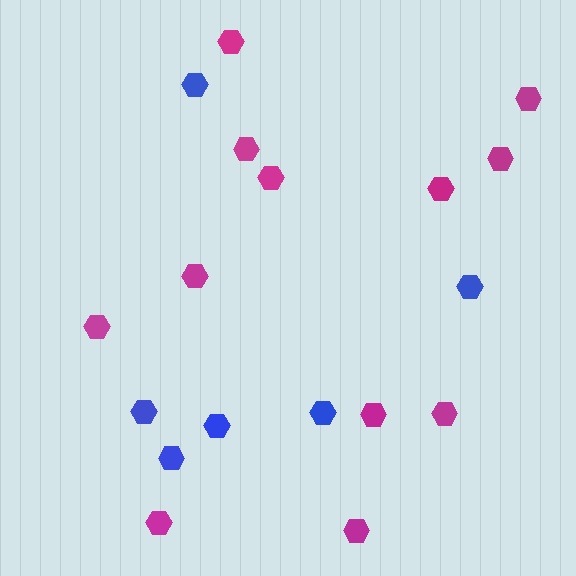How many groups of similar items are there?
There are 2 groups: one group of blue hexagons (6) and one group of magenta hexagons (12).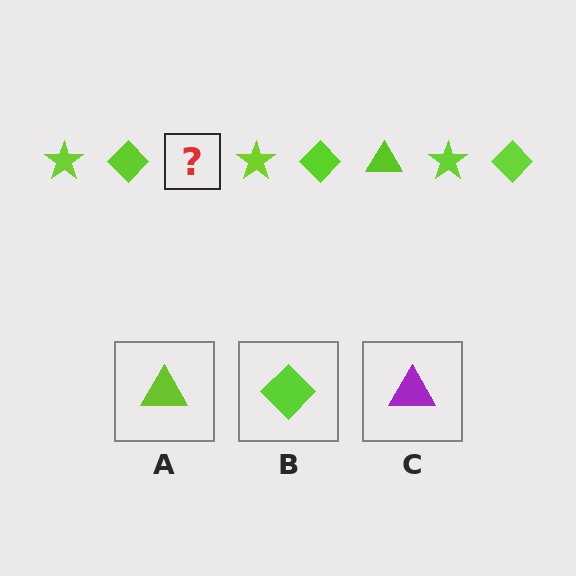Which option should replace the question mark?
Option A.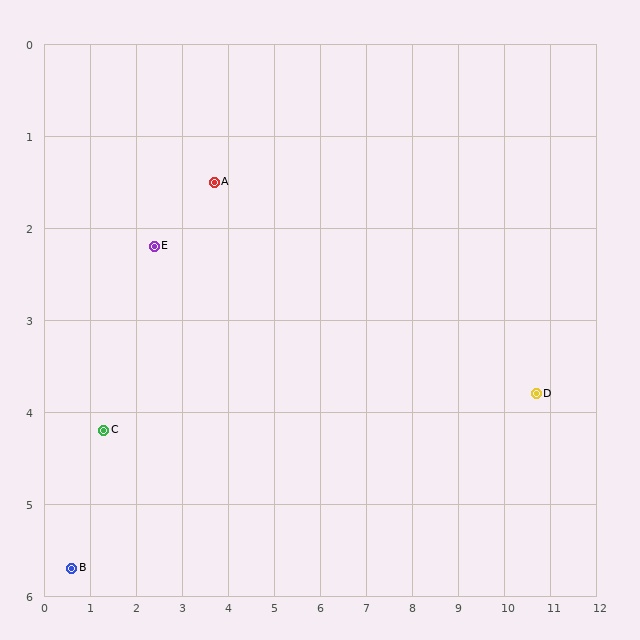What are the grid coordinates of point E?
Point E is at approximately (2.4, 2.2).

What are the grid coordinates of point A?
Point A is at approximately (3.7, 1.5).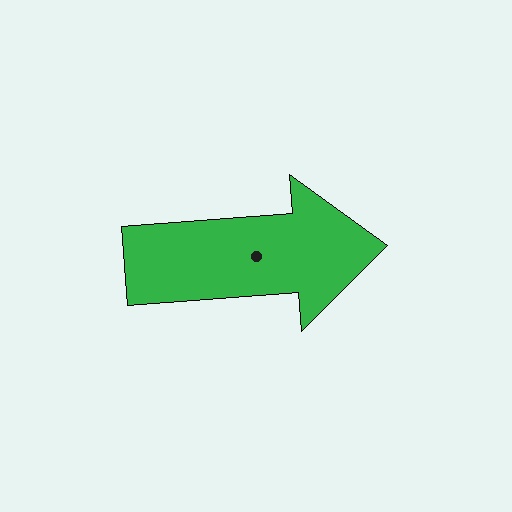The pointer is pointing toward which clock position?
Roughly 3 o'clock.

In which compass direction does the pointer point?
East.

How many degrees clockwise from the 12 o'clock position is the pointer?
Approximately 86 degrees.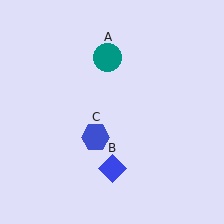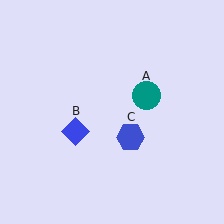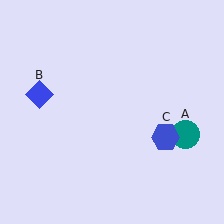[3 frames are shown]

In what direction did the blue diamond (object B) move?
The blue diamond (object B) moved up and to the left.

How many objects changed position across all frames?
3 objects changed position: teal circle (object A), blue diamond (object B), blue hexagon (object C).